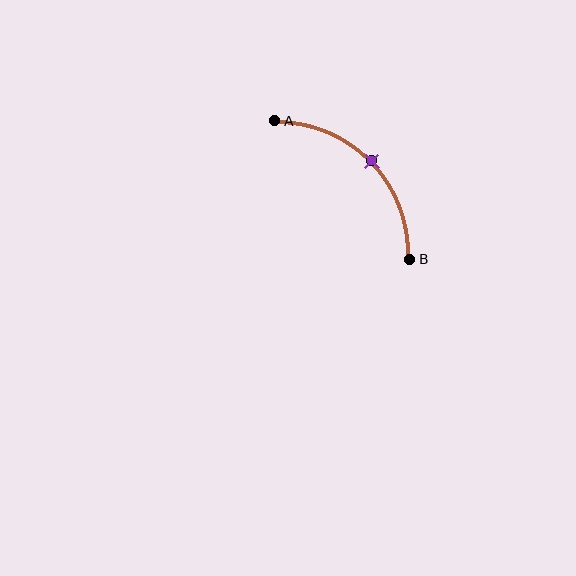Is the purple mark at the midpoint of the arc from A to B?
Yes. The purple mark lies on the arc at equal arc-length from both A and B — it is the arc midpoint.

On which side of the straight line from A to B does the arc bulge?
The arc bulges above and to the right of the straight line connecting A and B.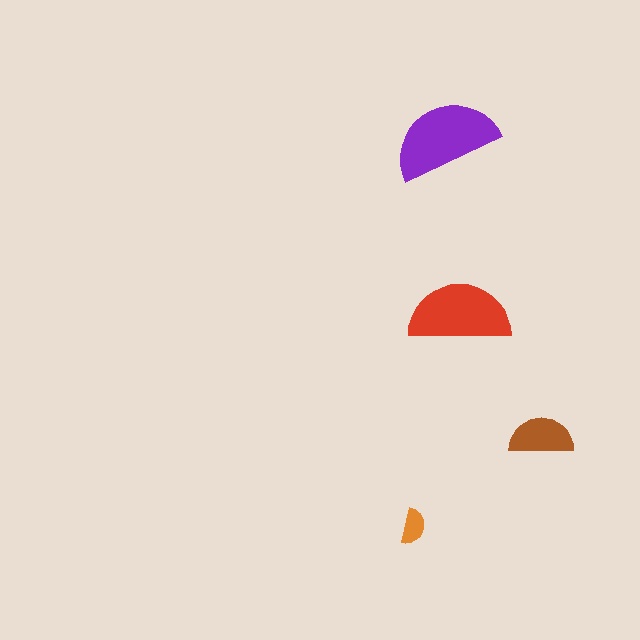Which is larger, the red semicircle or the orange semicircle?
The red one.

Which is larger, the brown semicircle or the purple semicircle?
The purple one.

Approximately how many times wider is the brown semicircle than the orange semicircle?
About 2 times wider.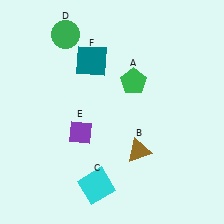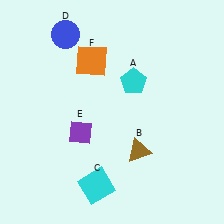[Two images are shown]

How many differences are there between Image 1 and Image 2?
There are 3 differences between the two images.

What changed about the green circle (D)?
In Image 1, D is green. In Image 2, it changed to blue.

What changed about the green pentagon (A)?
In Image 1, A is green. In Image 2, it changed to cyan.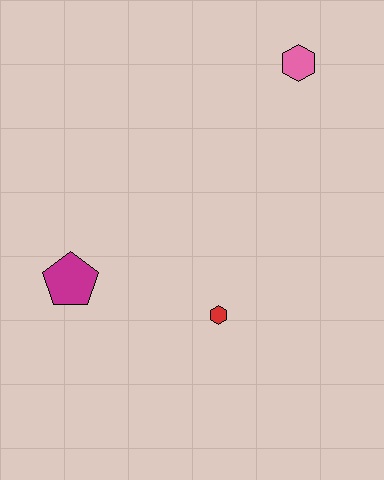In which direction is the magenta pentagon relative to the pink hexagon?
The magenta pentagon is to the left of the pink hexagon.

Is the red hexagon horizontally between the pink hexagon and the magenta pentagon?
Yes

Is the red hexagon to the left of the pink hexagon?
Yes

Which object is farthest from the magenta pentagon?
The pink hexagon is farthest from the magenta pentagon.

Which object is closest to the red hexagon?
The magenta pentagon is closest to the red hexagon.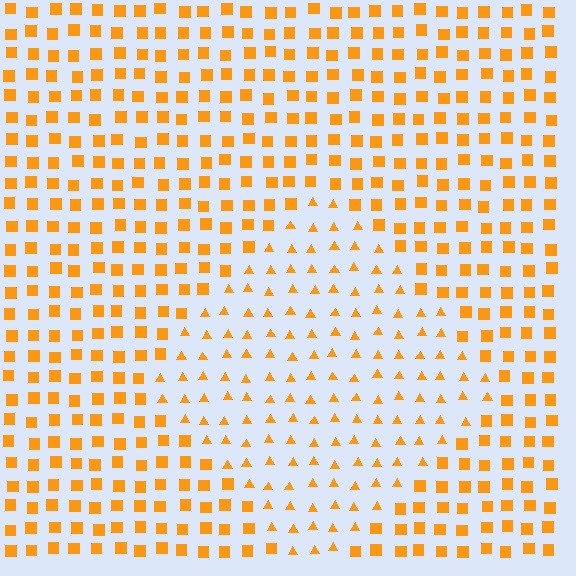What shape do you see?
I see a diamond.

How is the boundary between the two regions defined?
The boundary is defined by a change in element shape: triangles inside vs. squares outside. All elements share the same color and spacing.